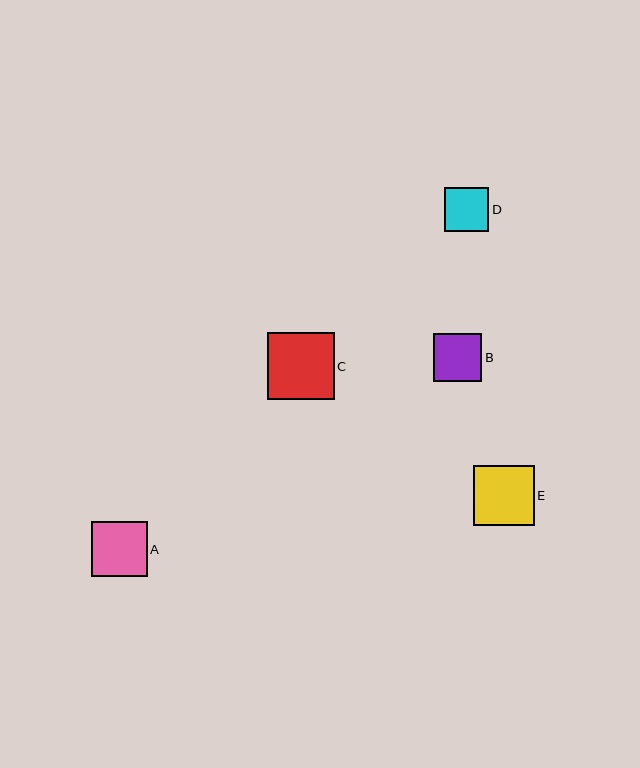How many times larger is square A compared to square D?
Square A is approximately 1.2 times the size of square D.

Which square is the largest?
Square C is the largest with a size of approximately 67 pixels.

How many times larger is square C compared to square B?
Square C is approximately 1.4 times the size of square B.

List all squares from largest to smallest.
From largest to smallest: C, E, A, B, D.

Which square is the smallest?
Square D is the smallest with a size of approximately 44 pixels.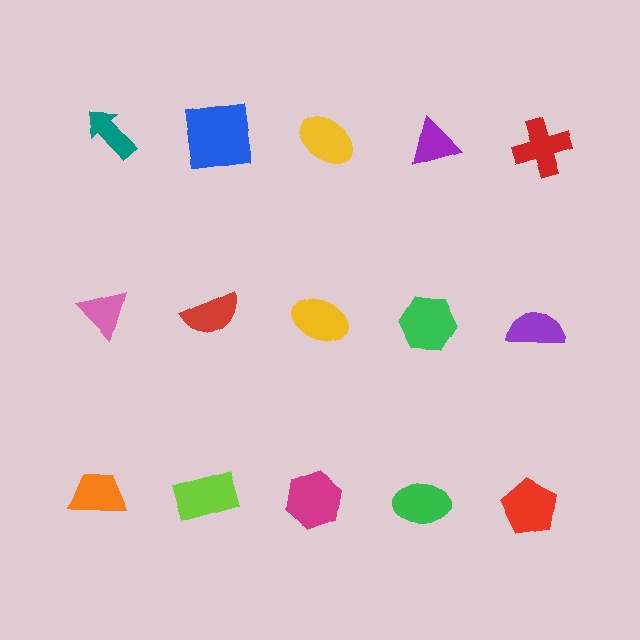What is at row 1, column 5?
A red cross.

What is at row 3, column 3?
A magenta hexagon.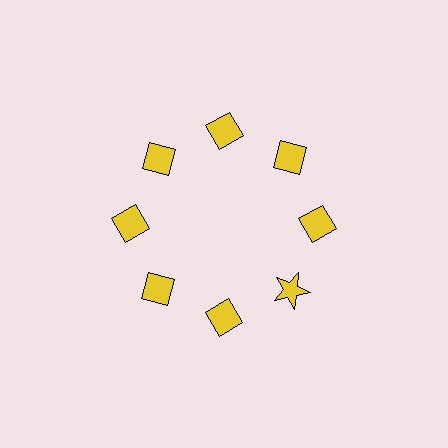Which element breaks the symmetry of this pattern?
The yellow star at roughly the 4 o'clock position breaks the symmetry. All other shapes are yellow diamonds.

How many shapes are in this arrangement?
There are 8 shapes arranged in a ring pattern.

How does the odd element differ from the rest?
It has a different shape: star instead of diamond.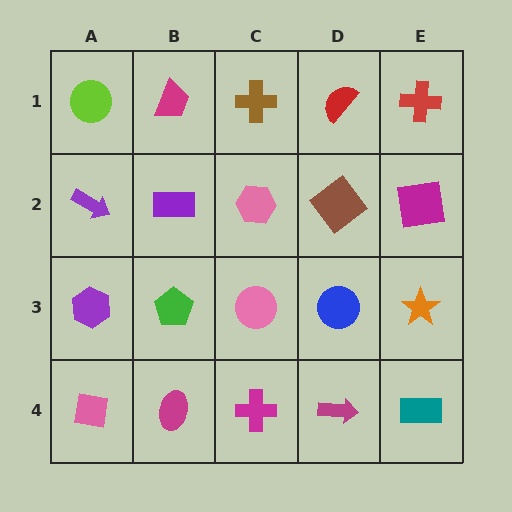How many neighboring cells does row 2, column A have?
3.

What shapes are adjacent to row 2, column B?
A magenta trapezoid (row 1, column B), a green pentagon (row 3, column B), a purple arrow (row 2, column A), a pink hexagon (row 2, column C).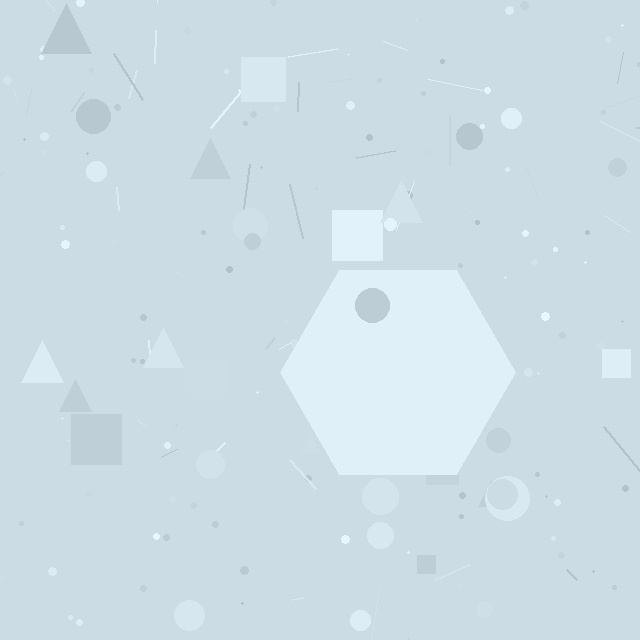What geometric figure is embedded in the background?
A hexagon is embedded in the background.